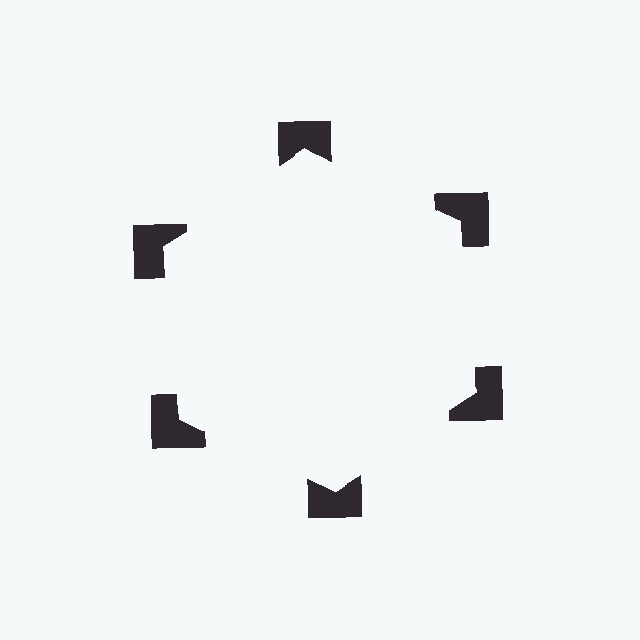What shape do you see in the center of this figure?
An illusory hexagon — its edges are inferred from the aligned wedge cuts in the notched squares, not physically drawn.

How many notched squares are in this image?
There are 6 — one at each vertex of the illusory hexagon.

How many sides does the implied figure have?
6 sides.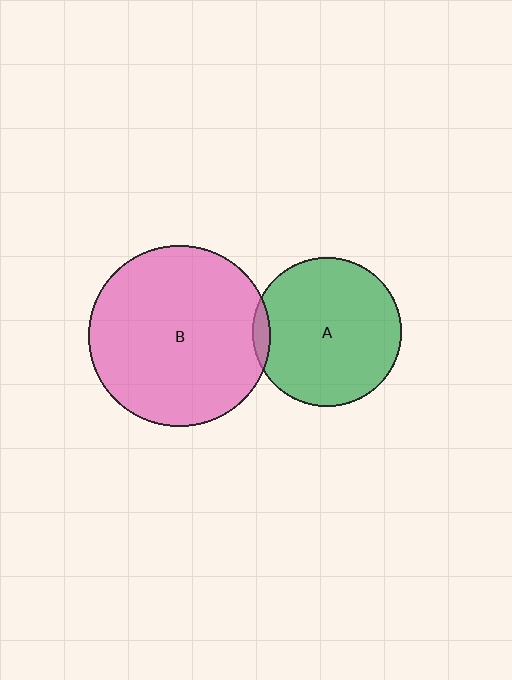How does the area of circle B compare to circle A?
Approximately 1.5 times.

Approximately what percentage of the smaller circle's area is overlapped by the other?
Approximately 5%.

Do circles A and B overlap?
Yes.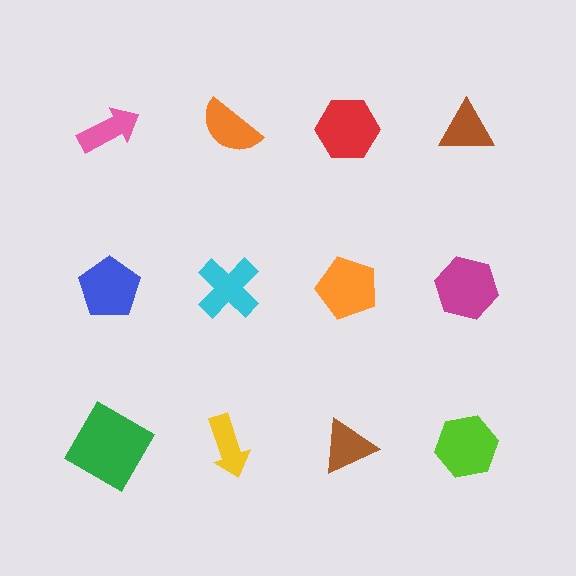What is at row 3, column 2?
A yellow arrow.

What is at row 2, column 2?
A cyan cross.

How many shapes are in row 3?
4 shapes.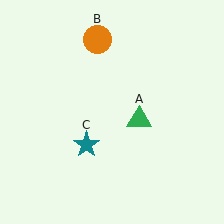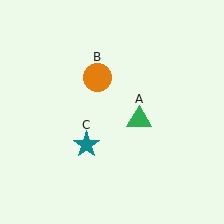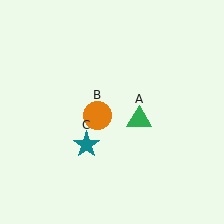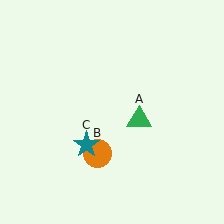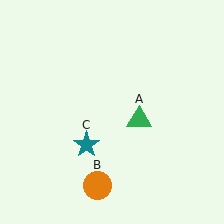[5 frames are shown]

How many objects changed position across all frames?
1 object changed position: orange circle (object B).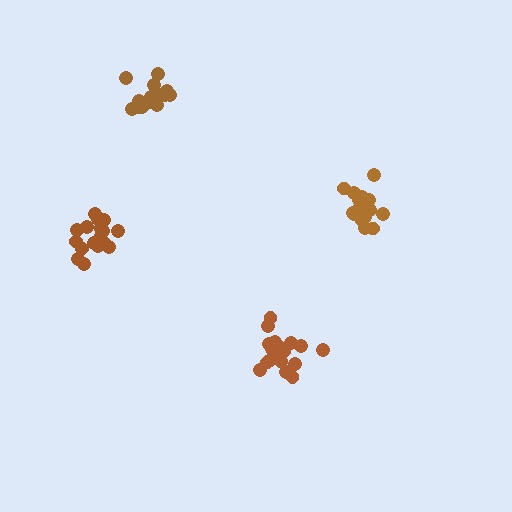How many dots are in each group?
Group 1: 17 dots, Group 2: 15 dots, Group 3: 21 dots, Group 4: 20 dots (73 total).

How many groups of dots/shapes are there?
There are 4 groups.